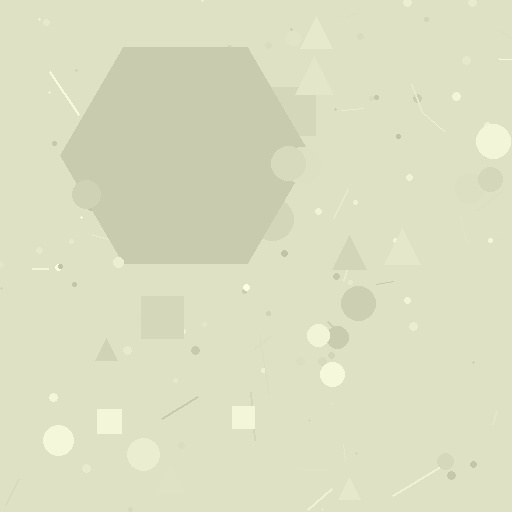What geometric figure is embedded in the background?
A hexagon is embedded in the background.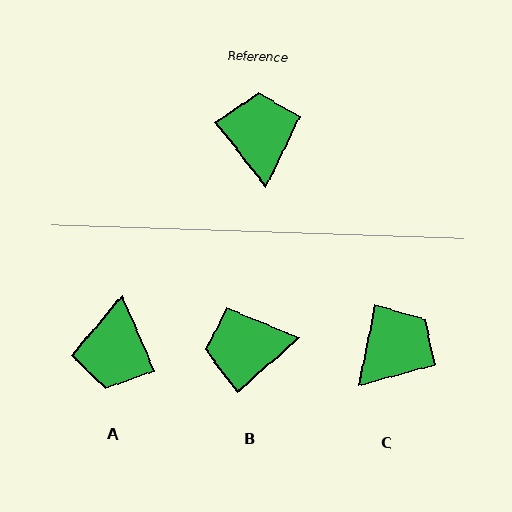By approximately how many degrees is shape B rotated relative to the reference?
Approximately 93 degrees counter-clockwise.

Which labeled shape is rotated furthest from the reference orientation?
A, about 165 degrees away.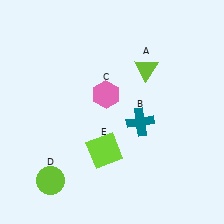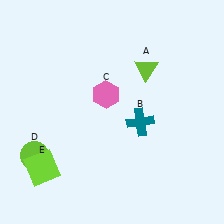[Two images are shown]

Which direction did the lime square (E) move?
The lime square (E) moved left.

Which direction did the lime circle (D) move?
The lime circle (D) moved up.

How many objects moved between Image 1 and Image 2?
2 objects moved between the two images.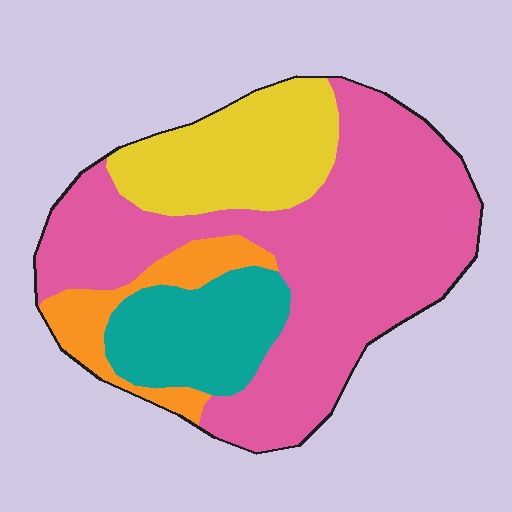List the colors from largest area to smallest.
From largest to smallest: pink, yellow, teal, orange.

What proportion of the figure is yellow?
Yellow takes up about one fifth (1/5) of the figure.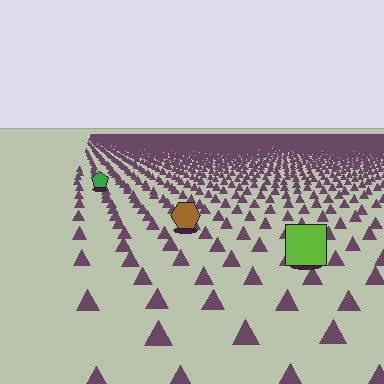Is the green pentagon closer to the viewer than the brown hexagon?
No. The brown hexagon is closer — you can tell from the texture gradient: the ground texture is coarser near it.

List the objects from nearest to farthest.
From nearest to farthest: the lime square, the brown hexagon, the green pentagon.